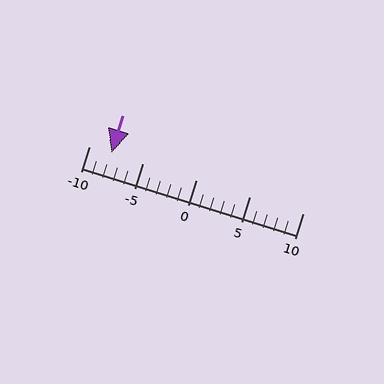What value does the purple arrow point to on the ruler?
The purple arrow points to approximately -8.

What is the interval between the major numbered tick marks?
The major tick marks are spaced 5 units apart.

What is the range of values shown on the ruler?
The ruler shows values from -10 to 10.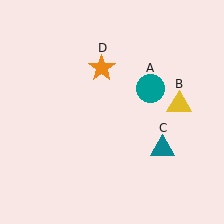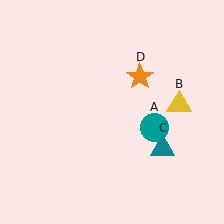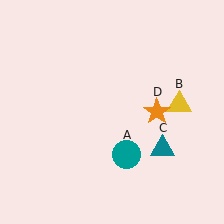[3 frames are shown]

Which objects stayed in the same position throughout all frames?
Yellow triangle (object B) and teal triangle (object C) remained stationary.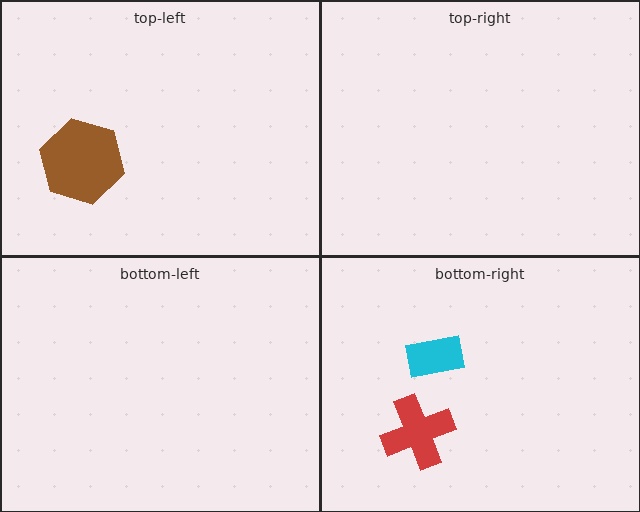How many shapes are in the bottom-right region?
2.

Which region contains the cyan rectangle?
The bottom-right region.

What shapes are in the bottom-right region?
The cyan rectangle, the red cross.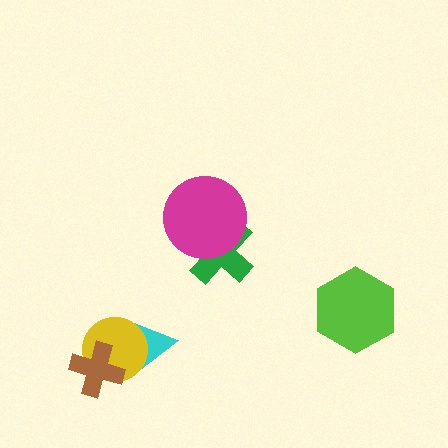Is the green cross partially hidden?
Yes, it is partially covered by another shape.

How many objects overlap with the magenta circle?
1 object overlaps with the magenta circle.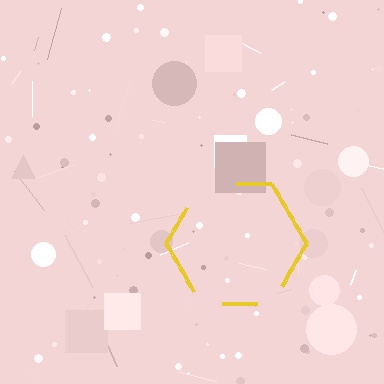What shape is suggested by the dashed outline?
The dashed outline suggests a hexagon.